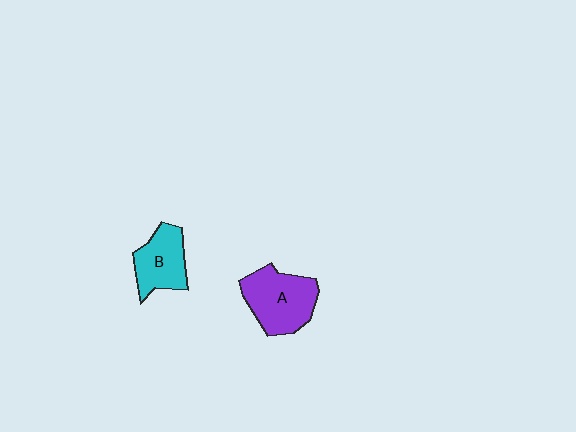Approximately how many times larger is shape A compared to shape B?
Approximately 1.3 times.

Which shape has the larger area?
Shape A (purple).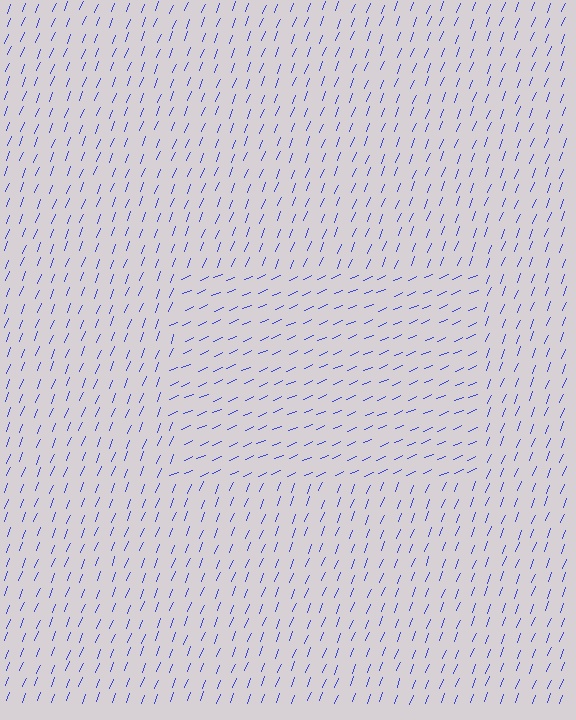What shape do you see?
I see a rectangle.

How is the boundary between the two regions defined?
The boundary is defined purely by a change in line orientation (approximately 45 degrees difference). All lines are the same color and thickness.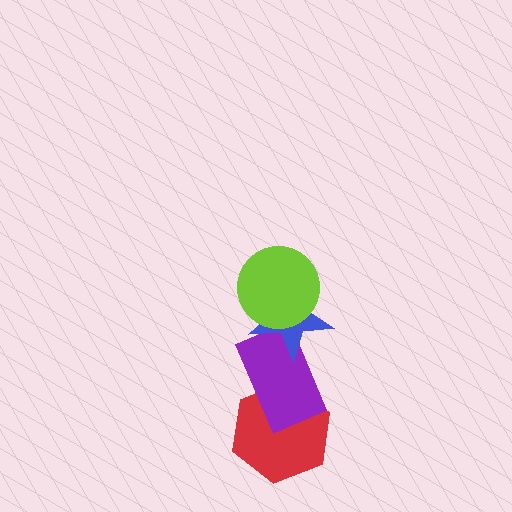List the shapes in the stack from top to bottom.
From top to bottom: the lime circle, the blue star, the purple rectangle, the red hexagon.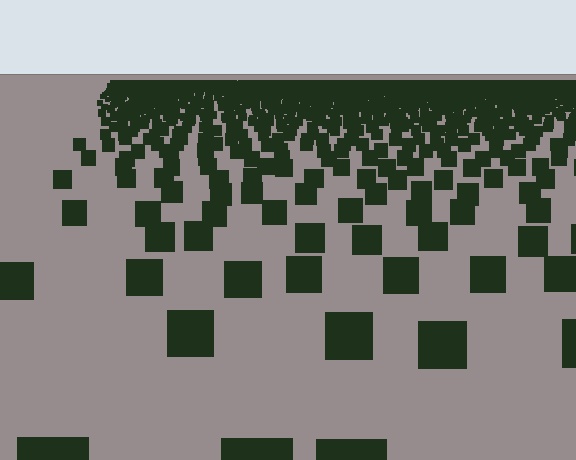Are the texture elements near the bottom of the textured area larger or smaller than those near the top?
Larger. Near the bottom, elements are closer to the viewer and appear at a bigger on-screen size.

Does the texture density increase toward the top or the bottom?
Density increases toward the top.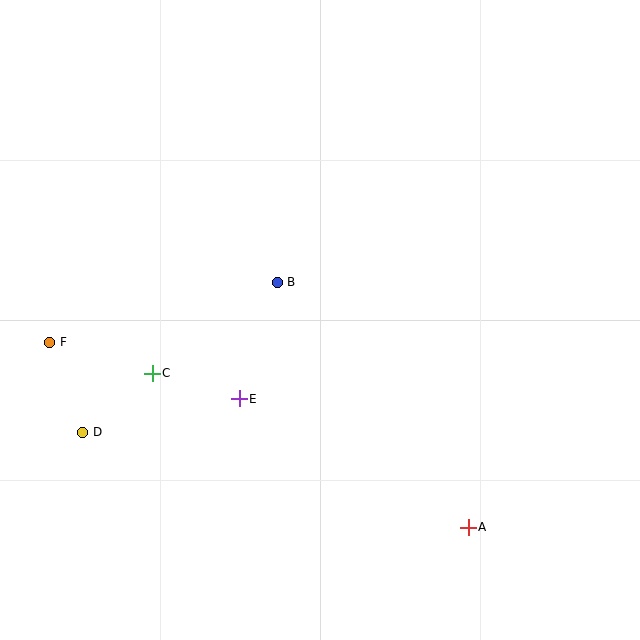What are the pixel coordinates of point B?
Point B is at (277, 282).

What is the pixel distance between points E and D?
The distance between E and D is 160 pixels.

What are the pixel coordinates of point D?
Point D is at (83, 432).